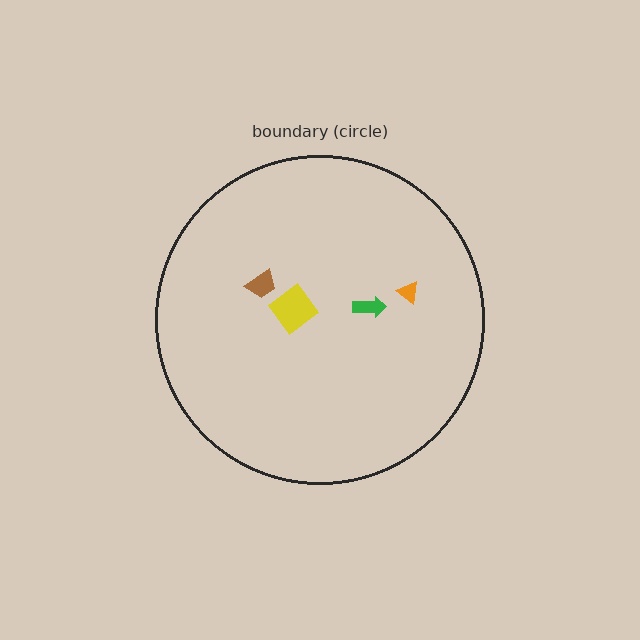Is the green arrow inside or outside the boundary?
Inside.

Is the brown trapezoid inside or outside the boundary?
Inside.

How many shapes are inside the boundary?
4 inside, 0 outside.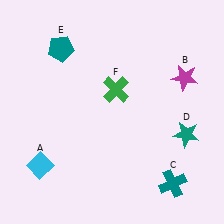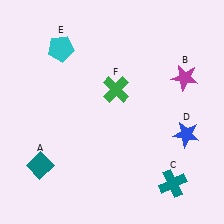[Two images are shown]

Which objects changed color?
A changed from cyan to teal. D changed from teal to blue. E changed from teal to cyan.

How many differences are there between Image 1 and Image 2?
There are 3 differences between the two images.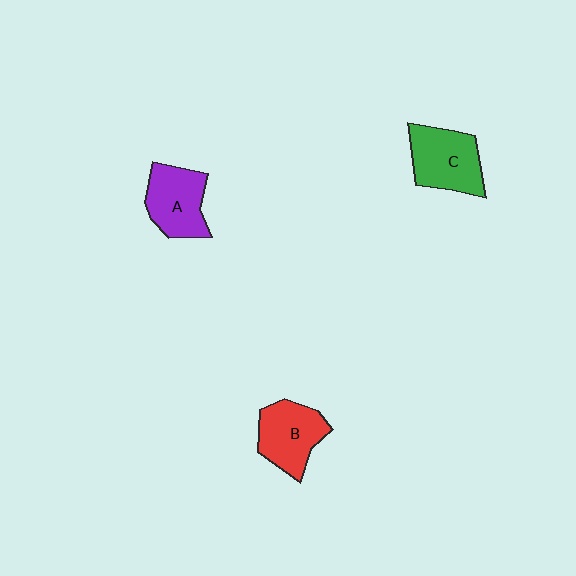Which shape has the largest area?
Shape C (green).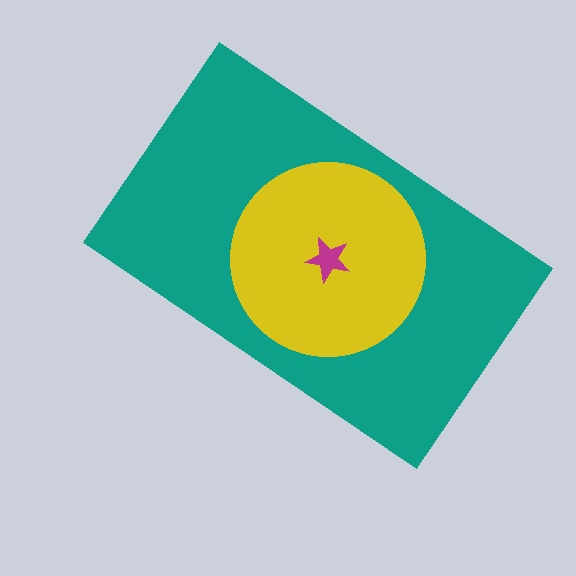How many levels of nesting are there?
3.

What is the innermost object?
The magenta star.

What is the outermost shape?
The teal rectangle.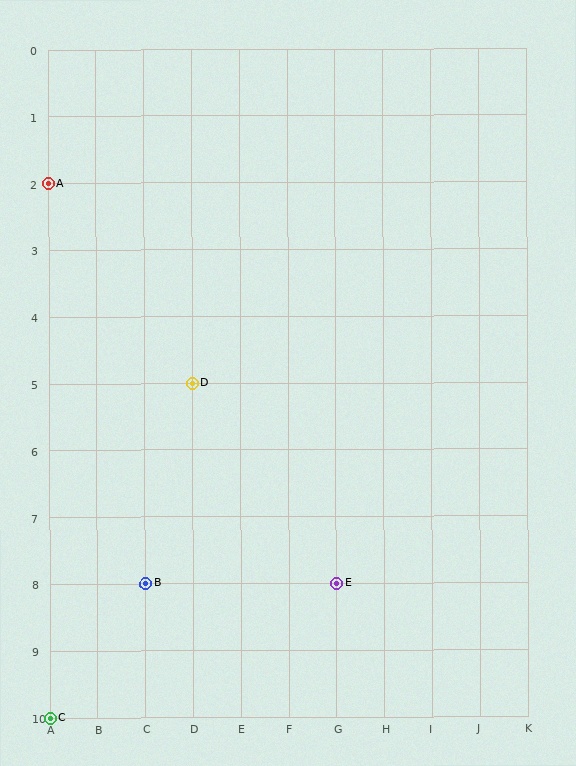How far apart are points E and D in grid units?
Points E and D are 3 columns and 3 rows apart (about 4.2 grid units diagonally).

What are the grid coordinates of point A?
Point A is at grid coordinates (A, 2).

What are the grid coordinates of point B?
Point B is at grid coordinates (C, 8).